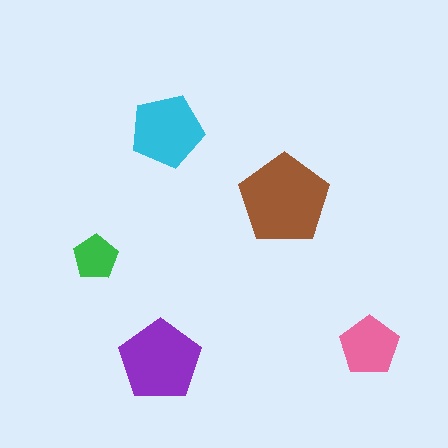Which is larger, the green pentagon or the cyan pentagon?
The cyan one.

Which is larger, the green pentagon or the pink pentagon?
The pink one.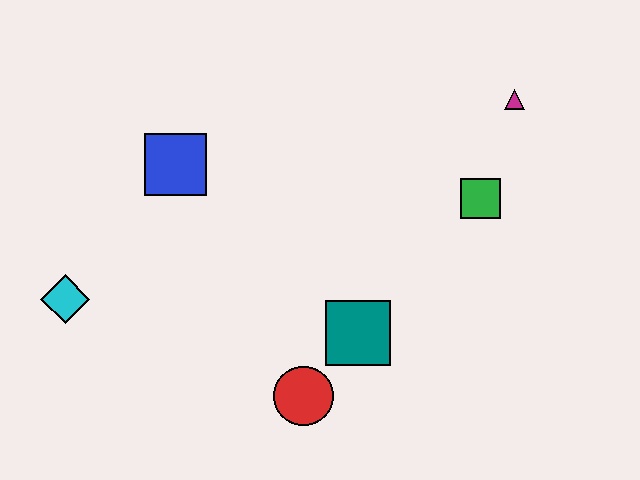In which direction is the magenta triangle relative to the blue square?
The magenta triangle is to the right of the blue square.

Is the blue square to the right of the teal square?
No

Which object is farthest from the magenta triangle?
The cyan diamond is farthest from the magenta triangle.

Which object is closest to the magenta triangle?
The green square is closest to the magenta triangle.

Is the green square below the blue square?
Yes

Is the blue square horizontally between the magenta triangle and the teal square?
No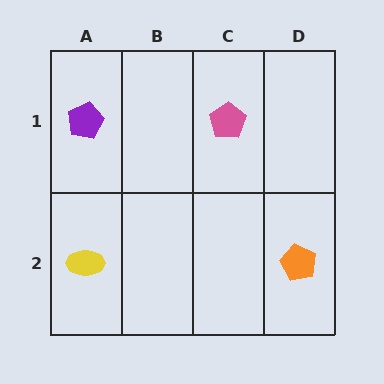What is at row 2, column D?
An orange pentagon.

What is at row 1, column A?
A purple pentagon.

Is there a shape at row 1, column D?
No, that cell is empty.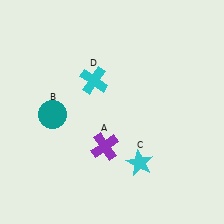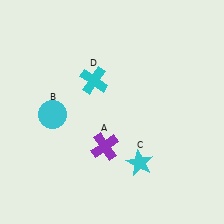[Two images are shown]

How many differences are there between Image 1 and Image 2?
There is 1 difference between the two images.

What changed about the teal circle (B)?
In Image 1, B is teal. In Image 2, it changed to cyan.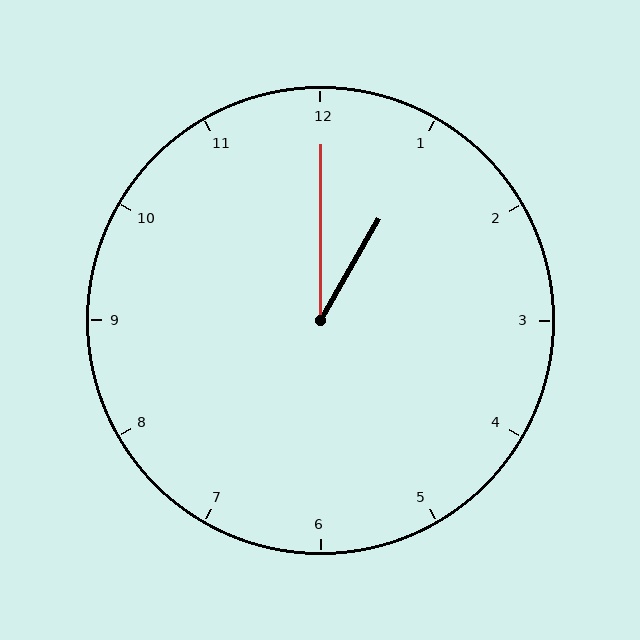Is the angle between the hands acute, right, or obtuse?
It is acute.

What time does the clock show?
1:00.